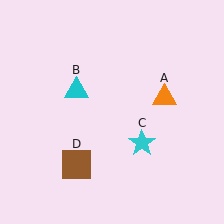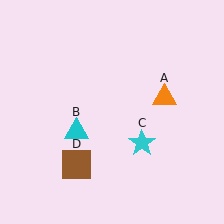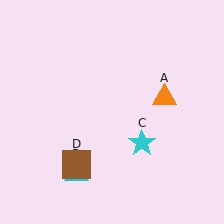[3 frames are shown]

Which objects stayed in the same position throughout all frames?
Orange triangle (object A) and cyan star (object C) and brown square (object D) remained stationary.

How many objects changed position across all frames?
1 object changed position: cyan triangle (object B).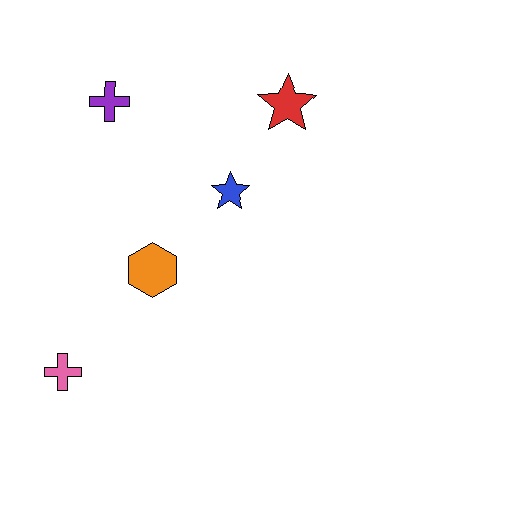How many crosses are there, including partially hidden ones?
There are 2 crosses.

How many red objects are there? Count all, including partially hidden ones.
There is 1 red object.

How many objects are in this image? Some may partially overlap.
There are 5 objects.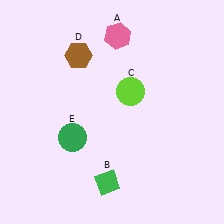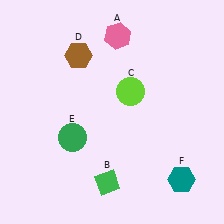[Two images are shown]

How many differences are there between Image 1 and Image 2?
There is 1 difference between the two images.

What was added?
A teal hexagon (F) was added in Image 2.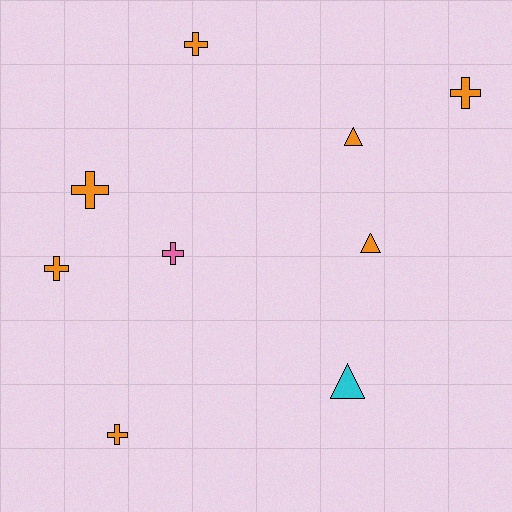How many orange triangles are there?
There are 2 orange triangles.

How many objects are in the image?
There are 9 objects.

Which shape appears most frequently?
Cross, with 6 objects.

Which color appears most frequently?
Orange, with 7 objects.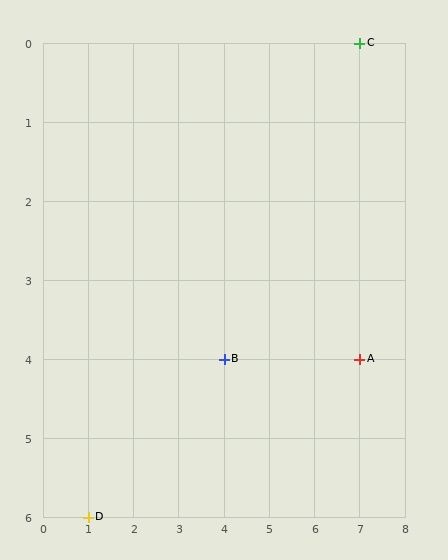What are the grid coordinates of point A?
Point A is at grid coordinates (7, 4).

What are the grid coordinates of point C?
Point C is at grid coordinates (7, 0).